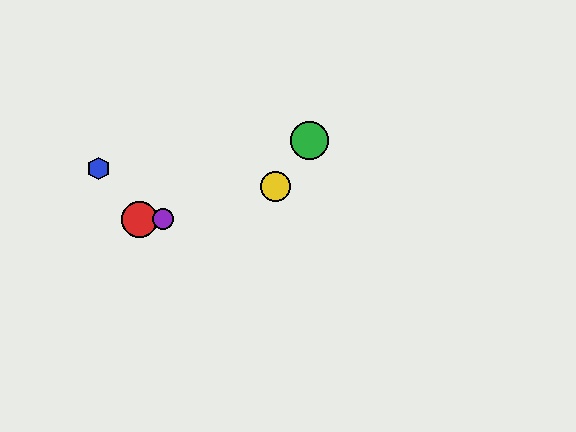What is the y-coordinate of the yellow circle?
The yellow circle is at y≈187.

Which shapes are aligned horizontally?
The red circle, the purple circle are aligned horizontally.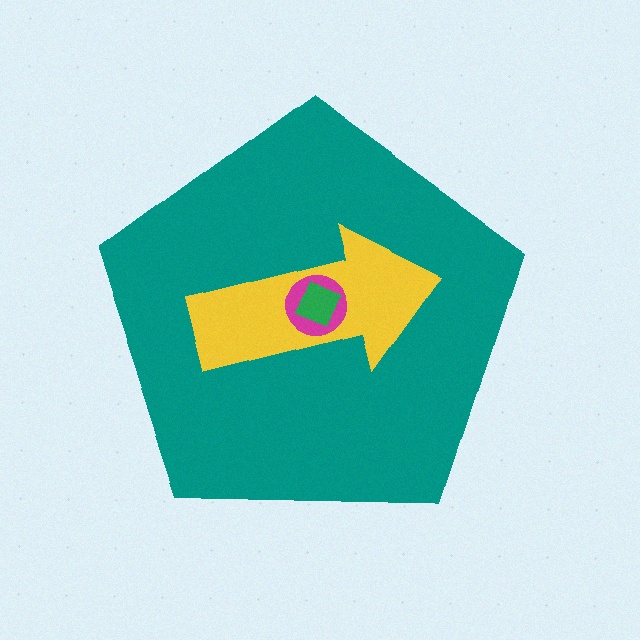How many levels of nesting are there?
4.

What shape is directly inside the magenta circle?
The green square.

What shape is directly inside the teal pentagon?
The yellow arrow.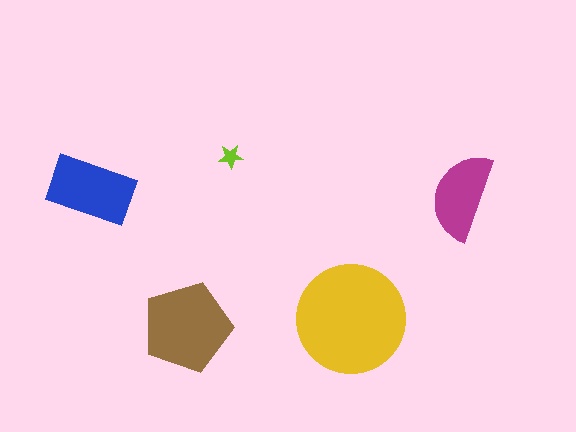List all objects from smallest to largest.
The lime star, the magenta semicircle, the blue rectangle, the brown pentagon, the yellow circle.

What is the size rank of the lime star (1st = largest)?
5th.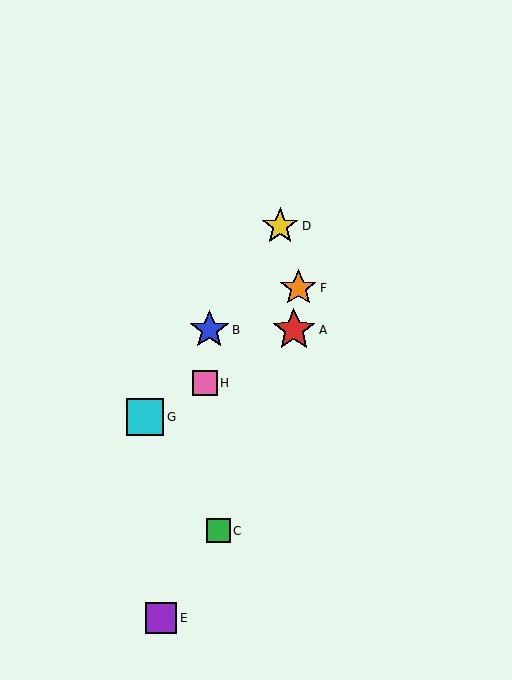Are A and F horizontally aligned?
No, A is at y≈330 and F is at y≈288.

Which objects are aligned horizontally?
Objects A, B are aligned horizontally.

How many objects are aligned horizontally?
2 objects (A, B) are aligned horizontally.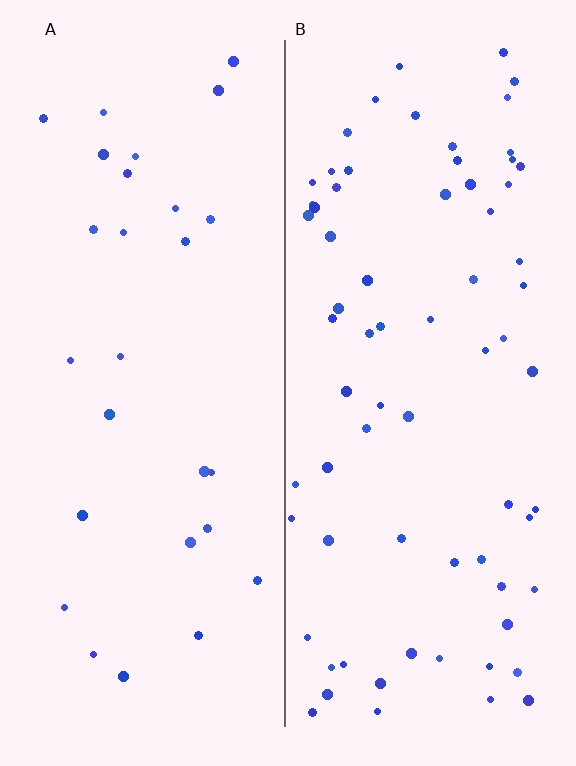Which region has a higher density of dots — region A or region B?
B (the right).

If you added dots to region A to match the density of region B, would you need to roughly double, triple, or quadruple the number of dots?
Approximately triple.